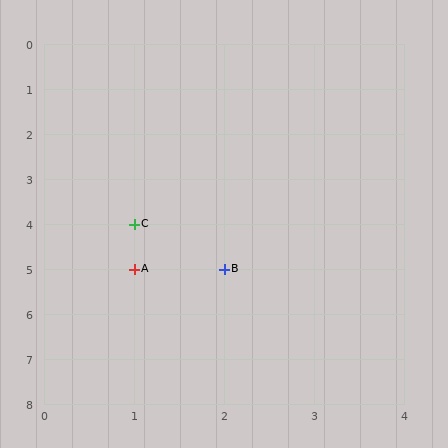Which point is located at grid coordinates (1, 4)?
Point C is at (1, 4).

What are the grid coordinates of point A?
Point A is at grid coordinates (1, 5).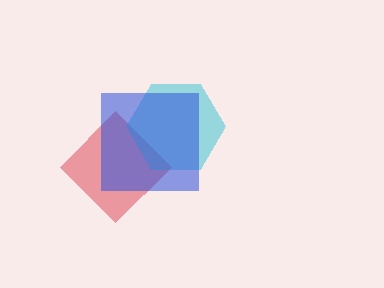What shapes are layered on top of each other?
The layered shapes are: a red diamond, a cyan hexagon, a blue square.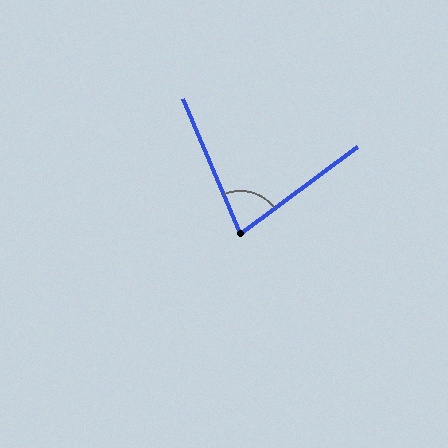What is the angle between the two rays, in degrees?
Approximately 76 degrees.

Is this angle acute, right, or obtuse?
It is acute.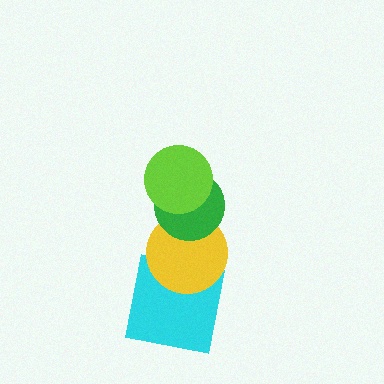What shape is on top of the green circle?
The lime circle is on top of the green circle.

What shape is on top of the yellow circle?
The green circle is on top of the yellow circle.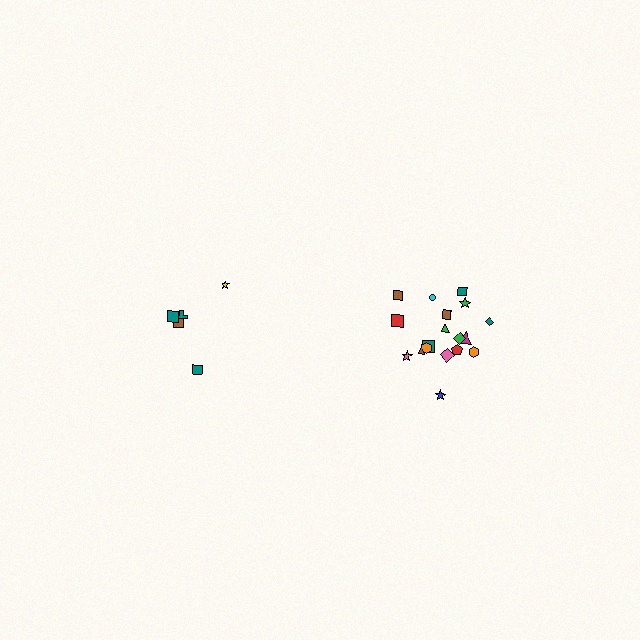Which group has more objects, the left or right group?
The right group.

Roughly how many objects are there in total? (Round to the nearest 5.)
Roughly 25 objects in total.